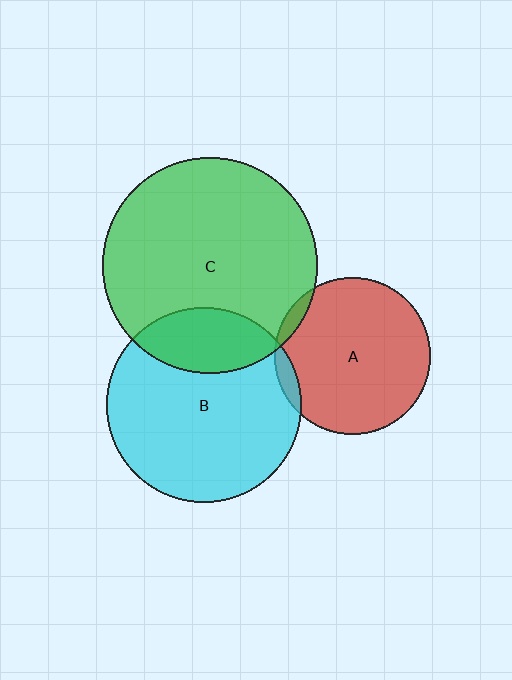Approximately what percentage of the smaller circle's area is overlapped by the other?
Approximately 5%.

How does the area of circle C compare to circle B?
Approximately 1.2 times.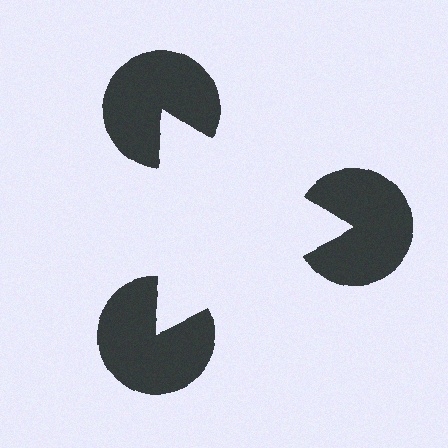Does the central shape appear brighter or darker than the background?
It typically appears slightly brighter than the background, even though no actual brightness change is drawn.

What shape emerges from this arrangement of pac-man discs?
An illusory triangle — its edges are inferred from the aligned wedge cuts in the pac-man discs, not physically drawn.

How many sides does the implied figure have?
3 sides.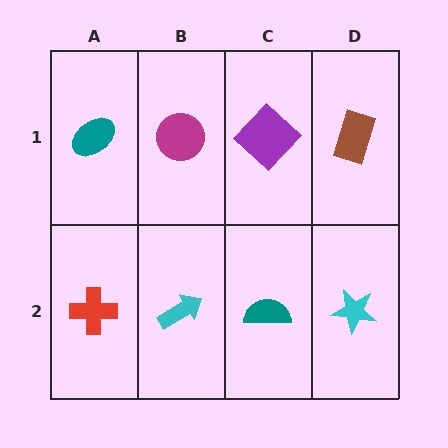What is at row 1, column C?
A purple diamond.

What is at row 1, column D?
A brown rectangle.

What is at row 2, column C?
A teal semicircle.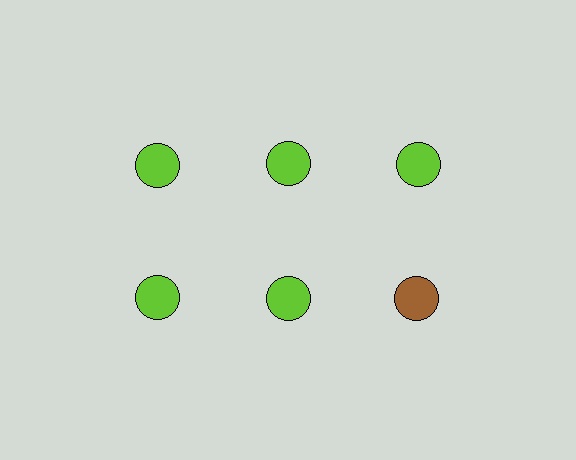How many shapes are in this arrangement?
There are 6 shapes arranged in a grid pattern.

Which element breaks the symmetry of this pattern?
The brown circle in the second row, center column breaks the symmetry. All other shapes are lime circles.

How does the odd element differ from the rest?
It has a different color: brown instead of lime.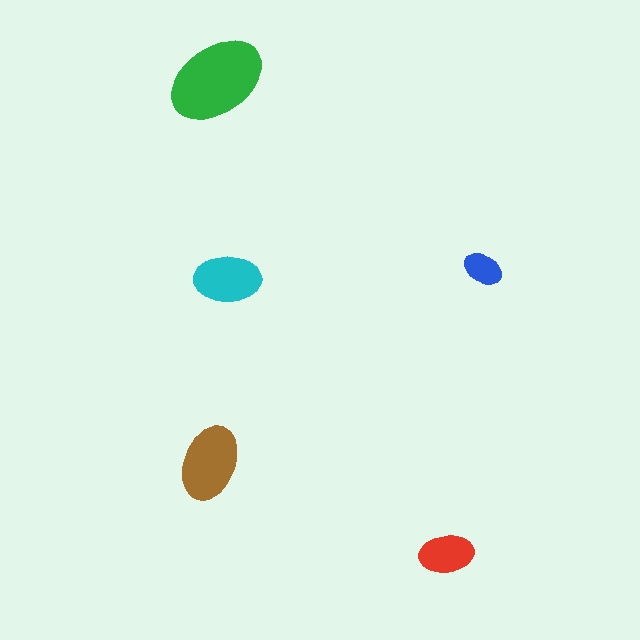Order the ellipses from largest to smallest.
the green one, the brown one, the cyan one, the red one, the blue one.